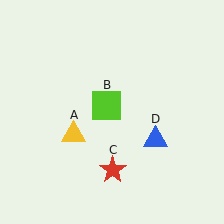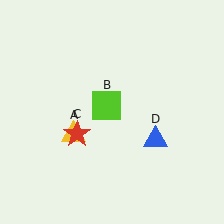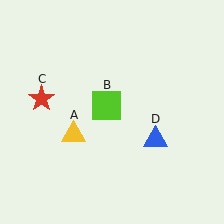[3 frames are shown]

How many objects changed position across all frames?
1 object changed position: red star (object C).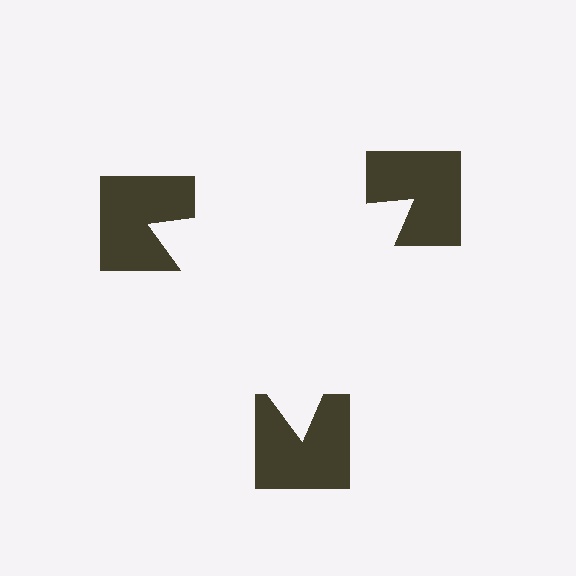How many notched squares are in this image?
There are 3 — one at each vertex of the illusory triangle.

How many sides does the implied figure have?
3 sides.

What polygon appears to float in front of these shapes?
An illusory triangle — its edges are inferred from the aligned wedge cuts in the notched squares, not physically drawn.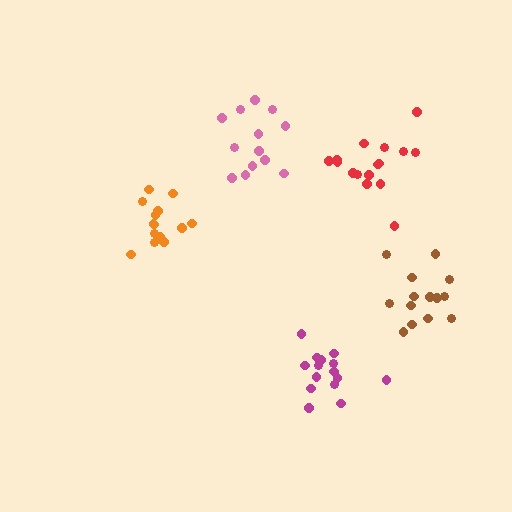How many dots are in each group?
Group 1: 16 dots, Group 2: 13 dots, Group 3: 14 dots, Group 4: 14 dots, Group 5: 15 dots (72 total).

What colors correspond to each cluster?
The clusters are colored: red, pink, brown, orange, magenta.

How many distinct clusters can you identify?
There are 5 distinct clusters.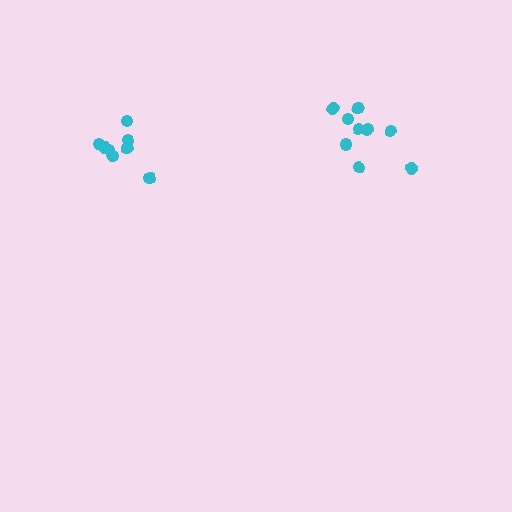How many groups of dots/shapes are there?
There are 2 groups.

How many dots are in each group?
Group 1: 9 dots, Group 2: 8 dots (17 total).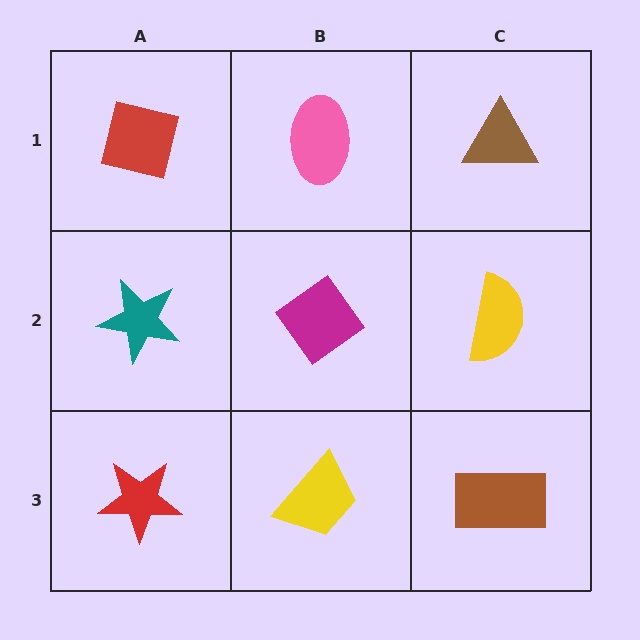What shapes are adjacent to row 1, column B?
A magenta diamond (row 2, column B), a red square (row 1, column A), a brown triangle (row 1, column C).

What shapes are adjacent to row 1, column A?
A teal star (row 2, column A), a pink ellipse (row 1, column B).